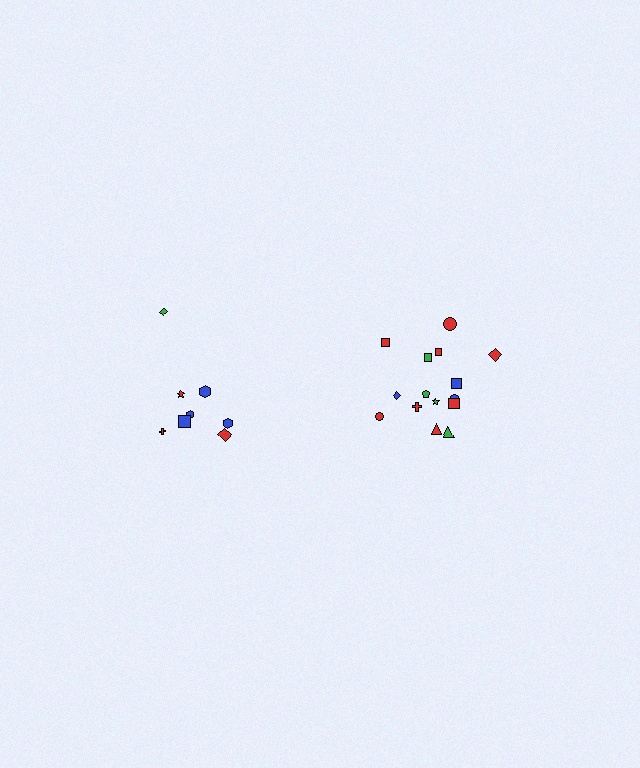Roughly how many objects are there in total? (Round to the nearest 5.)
Roughly 25 objects in total.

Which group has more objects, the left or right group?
The right group.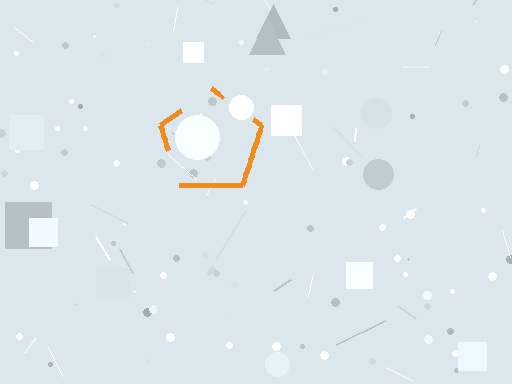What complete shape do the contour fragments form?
The contour fragments form a pentagon.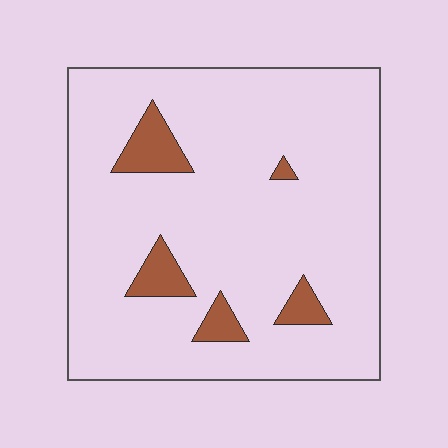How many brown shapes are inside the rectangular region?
5.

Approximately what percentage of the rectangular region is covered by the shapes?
Approximately 10%.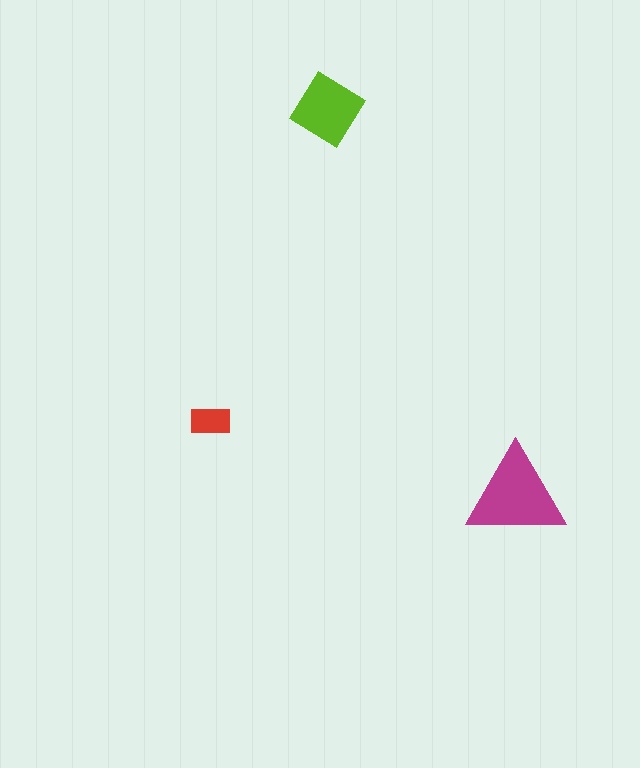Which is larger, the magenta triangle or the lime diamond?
The magenta triangle.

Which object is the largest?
The magenta triangle.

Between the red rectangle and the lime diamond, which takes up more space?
The lime diamond.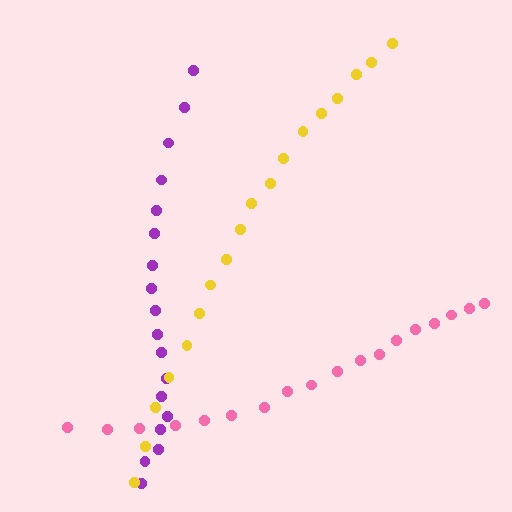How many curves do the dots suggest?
There are 3 distinct paths.